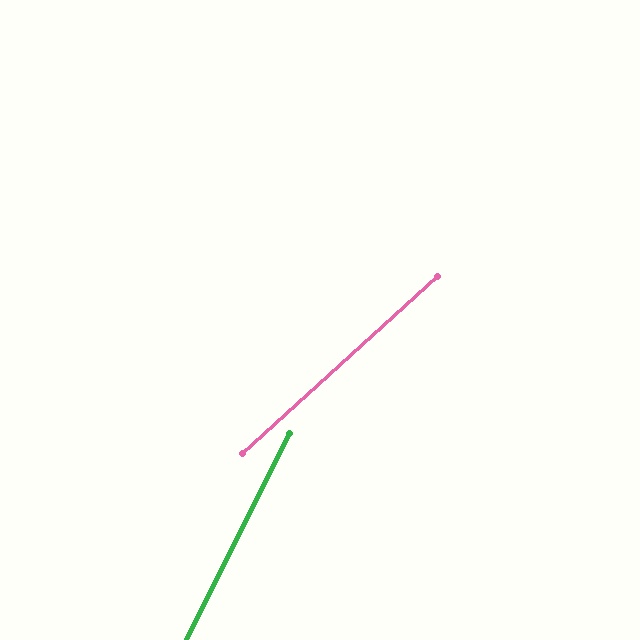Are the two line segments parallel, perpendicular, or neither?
Neither parallel nor perpendicular — they differ by about 21°.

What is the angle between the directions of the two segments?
Approximately 21 degrees.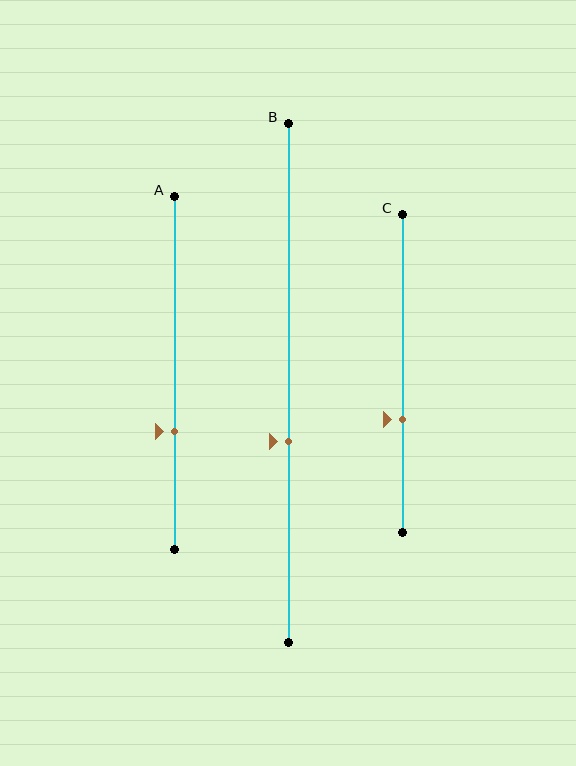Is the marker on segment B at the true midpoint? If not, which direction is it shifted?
No, the marker on segment B is shifted downward by about 11% of the segment length.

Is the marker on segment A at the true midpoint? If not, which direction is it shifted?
No, the marker on segment A is shifted downward by about 16% of the segment length.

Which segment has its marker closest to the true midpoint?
Segment B has its marker closest to the true midpoint.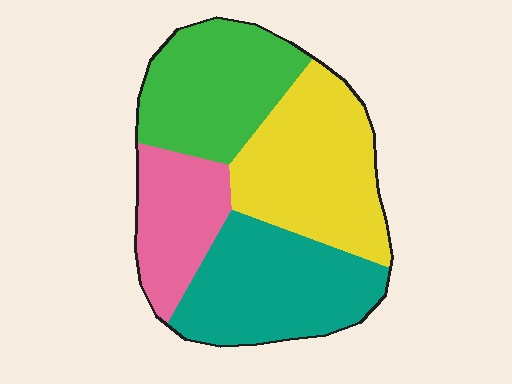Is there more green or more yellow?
Yellow.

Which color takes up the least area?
Pink, at roughly 15%.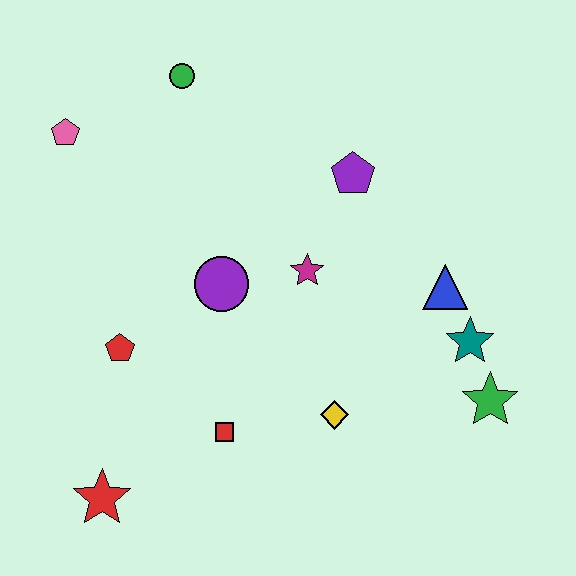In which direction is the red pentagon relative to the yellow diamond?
The red pentagon is to the left of the yellow diamond.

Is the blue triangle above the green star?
Yes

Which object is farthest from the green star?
The pink pentagon is farthest from the green star.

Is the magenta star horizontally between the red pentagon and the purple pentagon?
Yes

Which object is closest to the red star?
The red square is closest to the red star.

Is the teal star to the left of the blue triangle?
No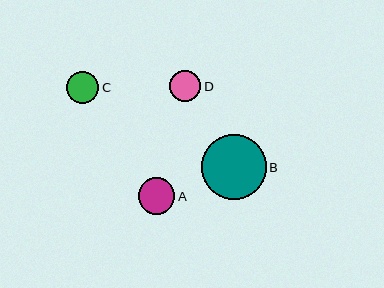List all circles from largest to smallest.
From largest to smallest: B, A, C, D.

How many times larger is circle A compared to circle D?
Circle A is approximately 1.2 times the size of circle D.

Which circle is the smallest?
Circle D is the smallest with a size of approximately 31 pixels.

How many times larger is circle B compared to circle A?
Circle B is approximately 1.8 times the size of circle A.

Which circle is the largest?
Circle B is the largest with a size of approximately 64 pixels.